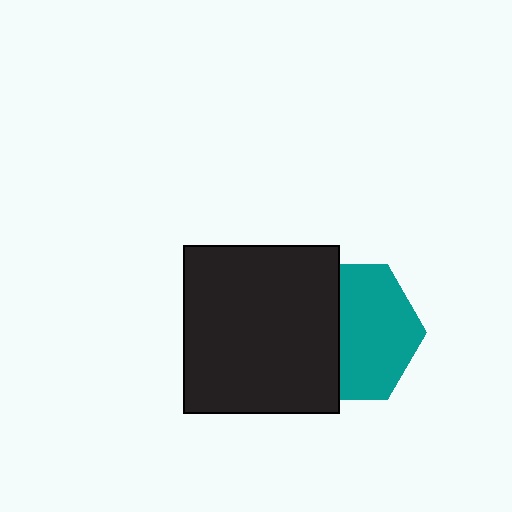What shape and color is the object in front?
The object in front is a black rectangle.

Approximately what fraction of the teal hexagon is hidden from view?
Roughly 42% of the teal hexagon is hidden behind the black rectangle.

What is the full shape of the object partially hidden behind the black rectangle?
The partially hidden object is a teal hexagon.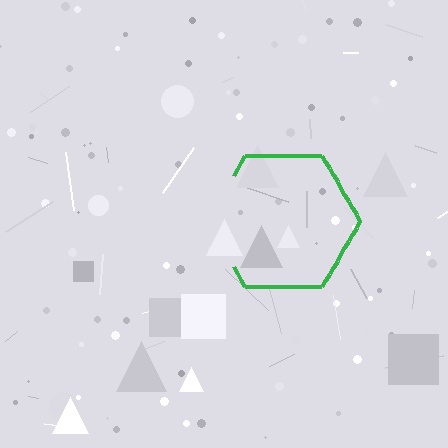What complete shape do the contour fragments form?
The contour fragments form a hexagon.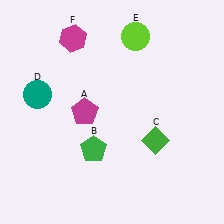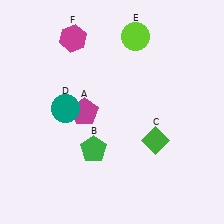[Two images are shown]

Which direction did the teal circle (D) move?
The teal circle (D) moved right.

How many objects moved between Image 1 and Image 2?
1 object moved between the two images.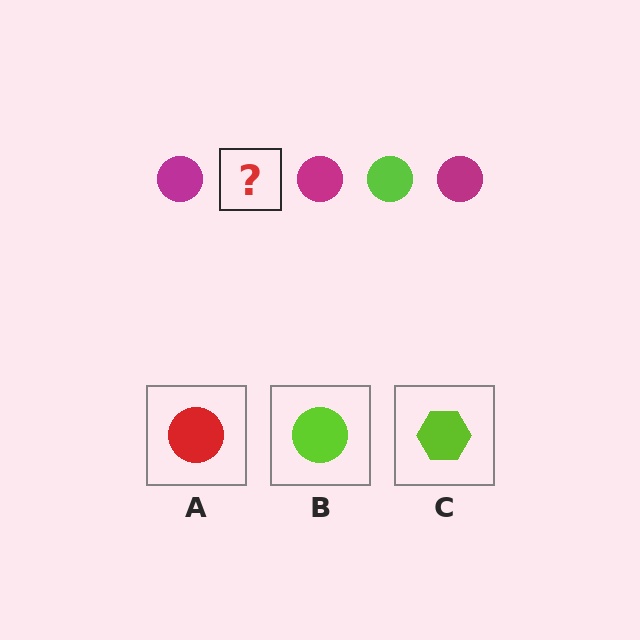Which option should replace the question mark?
Option B.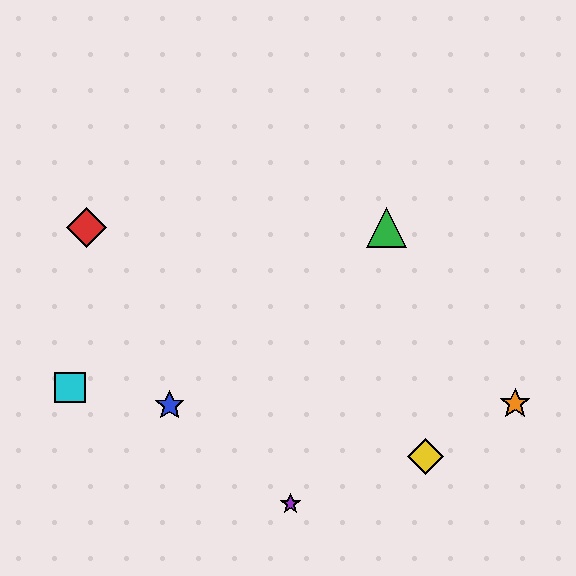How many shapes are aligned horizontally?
2 shapes (the red diamond, the green triangle) are aligned horizontally.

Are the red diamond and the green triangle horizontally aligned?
Yes, both are at y≈228.